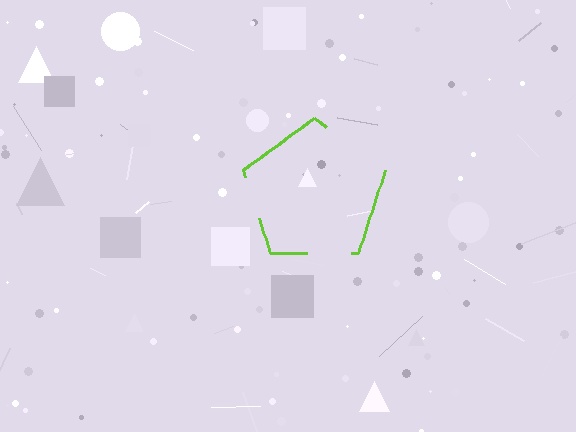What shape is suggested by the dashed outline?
The dashed outline suggests a pentagon.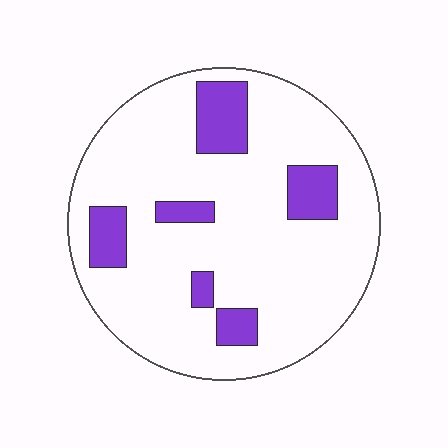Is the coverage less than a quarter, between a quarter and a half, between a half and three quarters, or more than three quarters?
Less than a quarter.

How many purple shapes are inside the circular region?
6.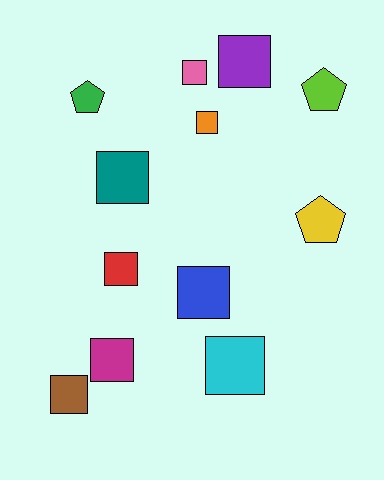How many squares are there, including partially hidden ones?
There are 9 squares.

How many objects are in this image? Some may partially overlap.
There are 12 objects.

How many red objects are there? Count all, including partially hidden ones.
There is 1 red object.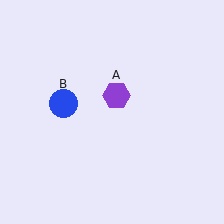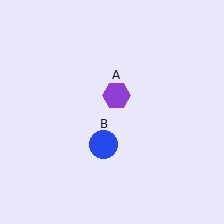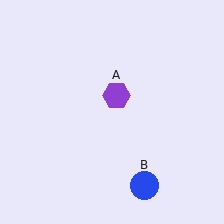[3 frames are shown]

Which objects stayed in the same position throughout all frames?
Purple hexagon (object A) remained stationary.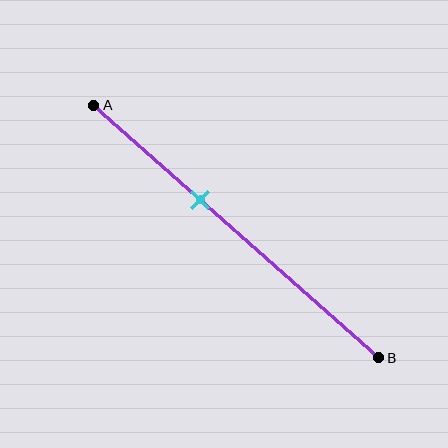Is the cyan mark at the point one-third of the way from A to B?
No, the mark is at about 35% from A, not at the 33% one-third point.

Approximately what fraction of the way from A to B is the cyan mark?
The cyan mark is approximately 35% of the way from A to B.